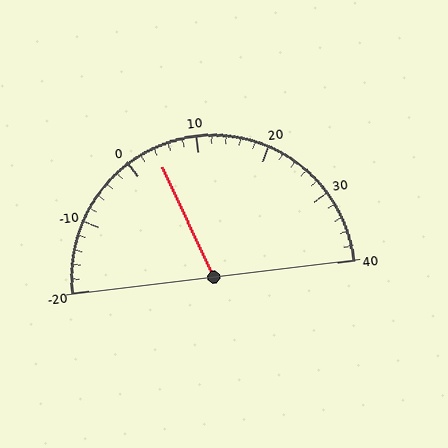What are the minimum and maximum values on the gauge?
The gauge ranges from -20 to 40.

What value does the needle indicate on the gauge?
The needle indicates approximately 4.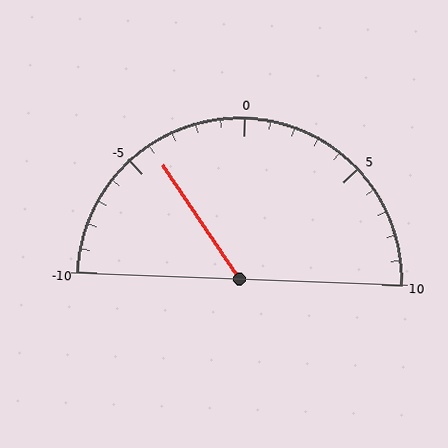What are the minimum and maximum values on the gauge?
The gauge ranges from -10 to 10.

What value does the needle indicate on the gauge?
The needle indicates approximately -4.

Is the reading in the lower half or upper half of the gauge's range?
The reading is in the lower half of the range (-10 to 10).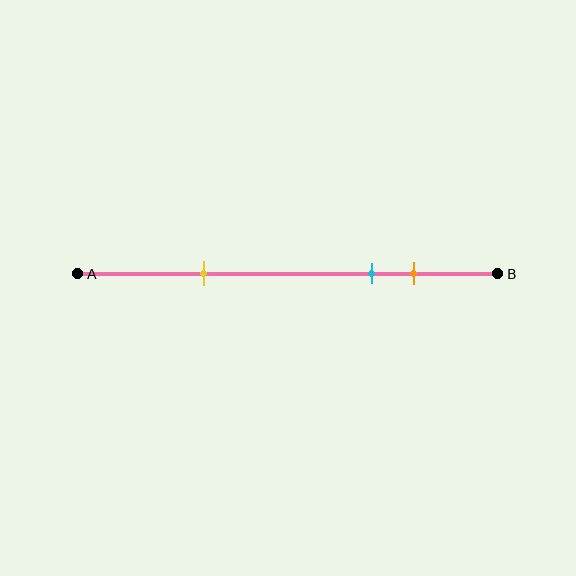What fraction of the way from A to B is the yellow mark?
The yellow mark is approximately 30% (0.3) of the way from A to B.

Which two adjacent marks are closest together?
The cyan and orange marks are the closest adjacent pair.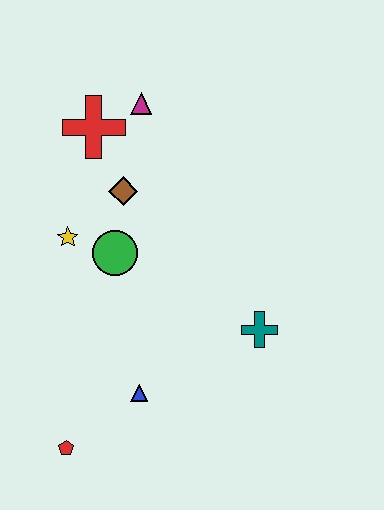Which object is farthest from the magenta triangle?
The red pentagon is farthest from the magenta triangle.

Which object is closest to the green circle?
The yellow star is closest to the green circle.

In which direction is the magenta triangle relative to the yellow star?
The magenta triangle is above the yellow star.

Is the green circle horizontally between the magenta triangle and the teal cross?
No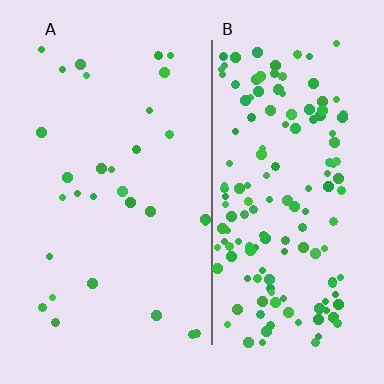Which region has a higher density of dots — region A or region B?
B (the right).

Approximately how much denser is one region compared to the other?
Approximately 5.1× — region B over region A.